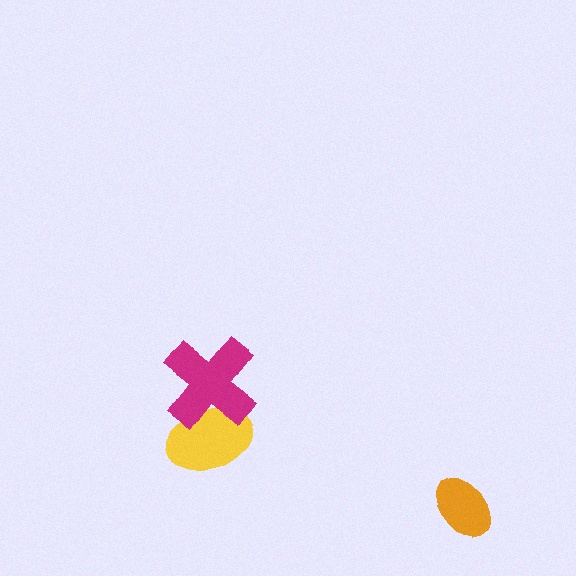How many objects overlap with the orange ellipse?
0 objects overlap with the orange ellipse.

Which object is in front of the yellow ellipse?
The magenta cross is in front of the yellow ellipse.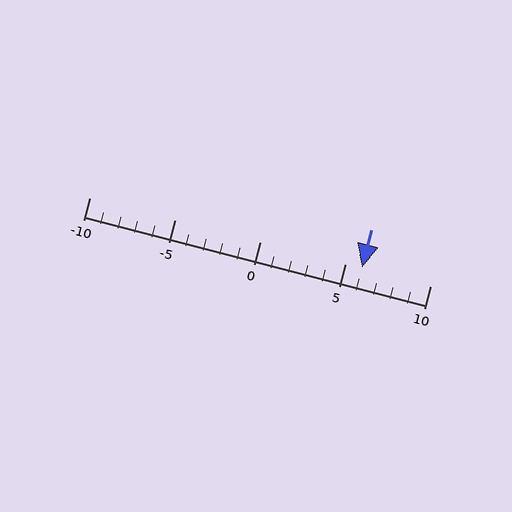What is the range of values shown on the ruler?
The ruler shows values from -10 to 10.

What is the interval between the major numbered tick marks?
The major tick marks are spaced 5 units apart.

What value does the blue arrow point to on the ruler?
The blue arrow points to approximately 6.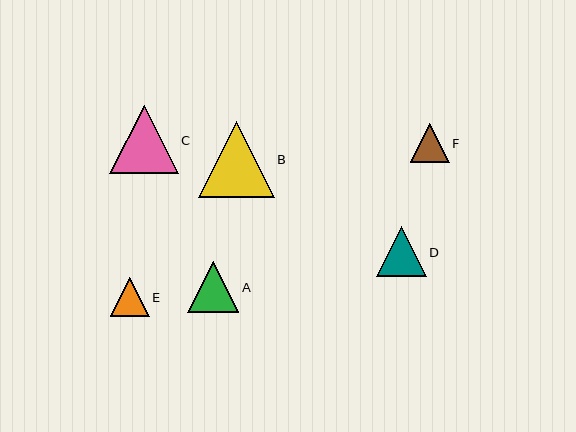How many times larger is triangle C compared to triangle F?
Triangle C is approximately 1.8 times the size of triangle F.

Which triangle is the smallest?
Triangle F is the smallest with a size of approximately 39 pixels.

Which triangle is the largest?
Triangle B is the largest with a size of approximately 76 pixels.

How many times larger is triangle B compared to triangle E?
Triangle B is approximately 2.0 times the size of triangle E.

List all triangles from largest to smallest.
From largest to smallest: B, C, A, D, E, F.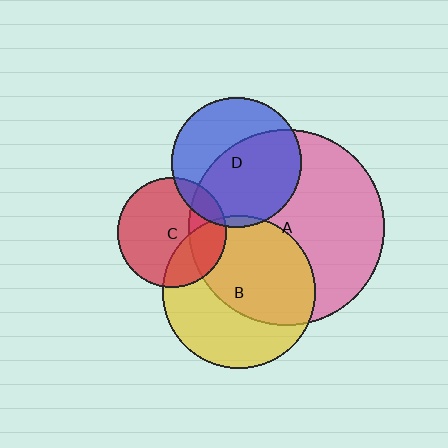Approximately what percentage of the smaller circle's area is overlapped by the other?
Approximately 30%.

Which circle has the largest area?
Circle A (pink).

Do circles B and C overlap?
Yes.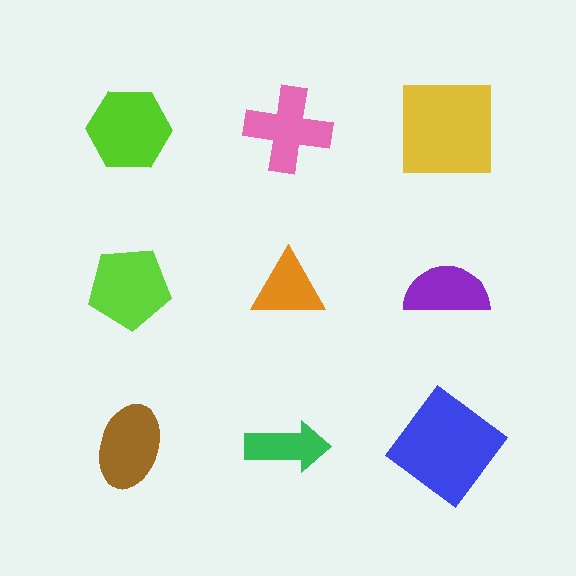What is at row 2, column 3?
A purple semicircle.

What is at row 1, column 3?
A yellow square.